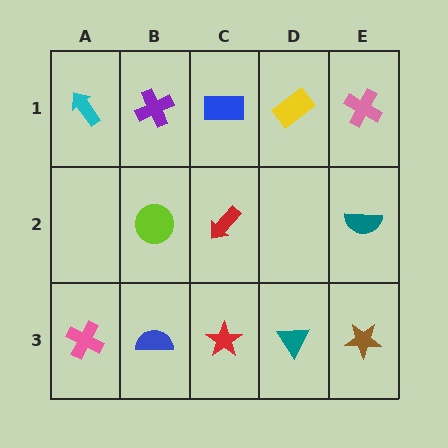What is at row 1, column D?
A yellow rectangle.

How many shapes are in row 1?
5 shapes.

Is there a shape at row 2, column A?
No, that cell is empty.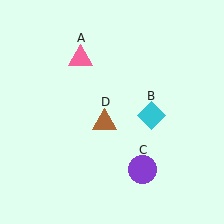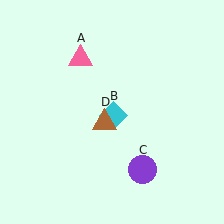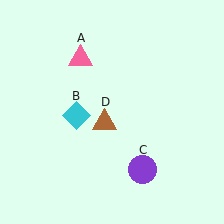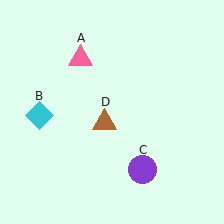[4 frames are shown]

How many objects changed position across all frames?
1 object changed position: cyan diamond (object B).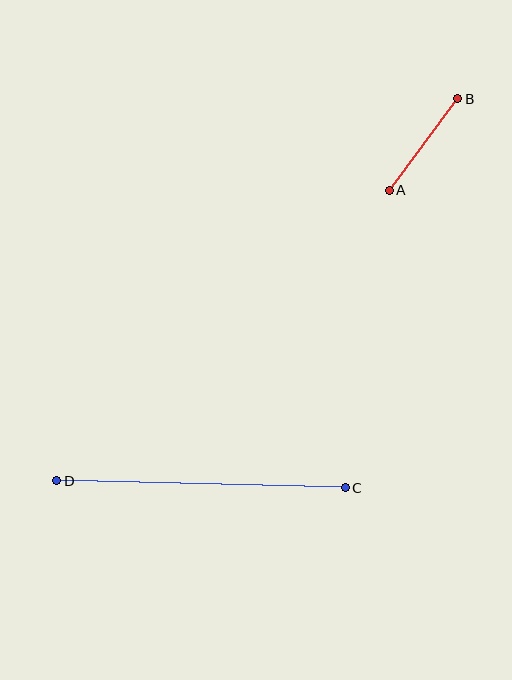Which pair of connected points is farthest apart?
Points C and D are farthest apart.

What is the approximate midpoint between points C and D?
The midpoint is at approximately (201, 484) pixels.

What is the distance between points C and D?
The distance is approximately 289 pixels.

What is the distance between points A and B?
The distance is approximately 114 pixels.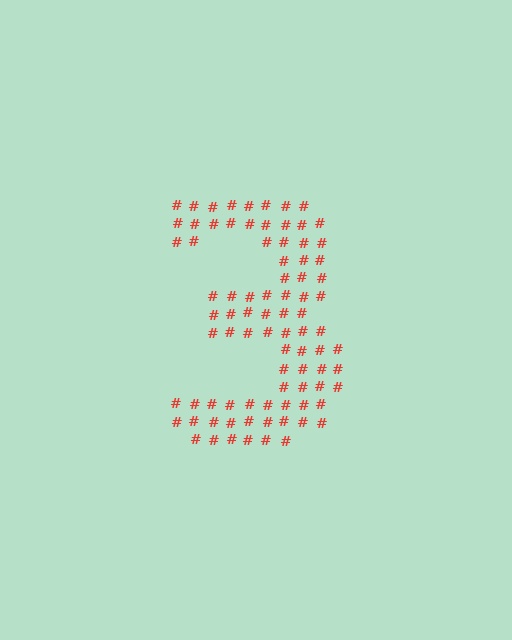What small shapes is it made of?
It is made of small hash symbols.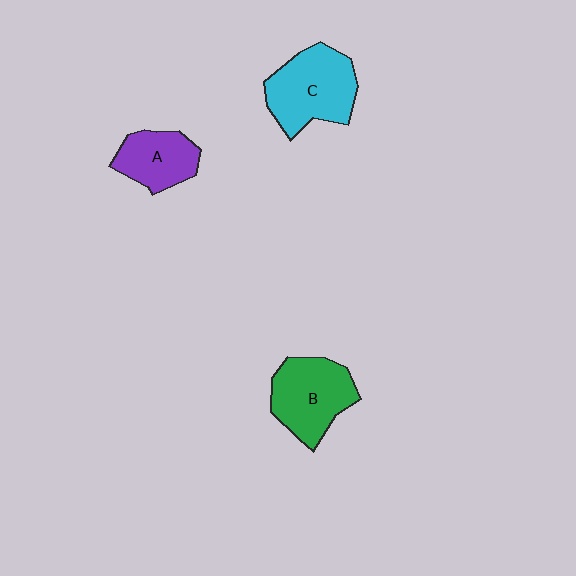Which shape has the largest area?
Shape C (cyan).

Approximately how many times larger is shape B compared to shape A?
Approximately 1.4 times.